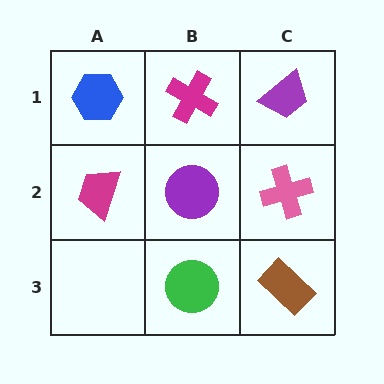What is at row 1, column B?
A magenta cross.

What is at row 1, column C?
A purple trapezoid.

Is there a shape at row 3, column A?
No, that cell is empty.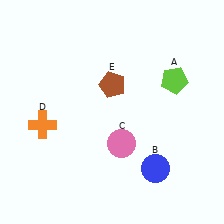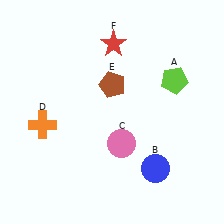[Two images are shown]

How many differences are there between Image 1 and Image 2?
There is 1 difference between the two images.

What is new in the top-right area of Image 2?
A red star (F) was added in the top-right area of Image 2.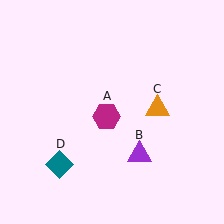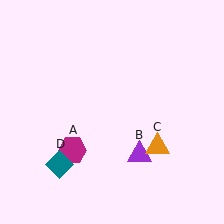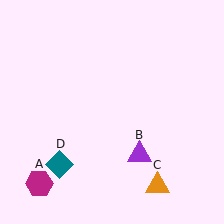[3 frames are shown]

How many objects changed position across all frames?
2 objects changed position: magenta hexagon (object A), orange triangle (object C).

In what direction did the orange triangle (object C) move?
The orange triangle (object C) moved down.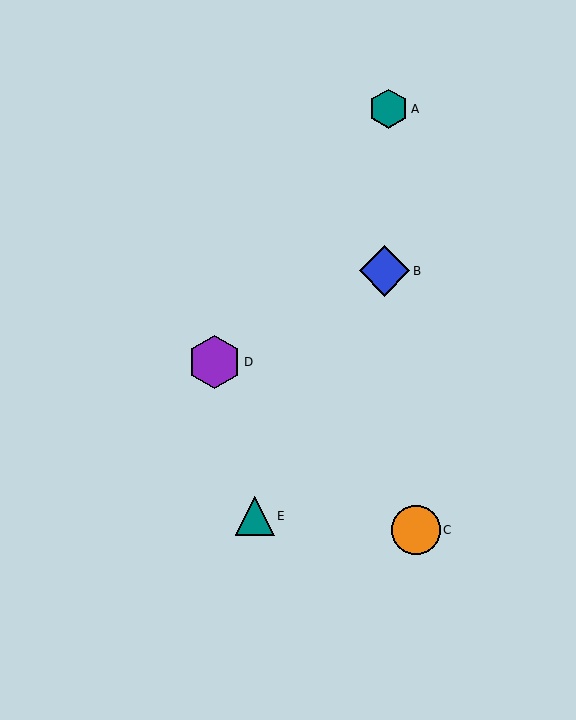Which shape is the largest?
The purple hexagon (labeled D) is the largest.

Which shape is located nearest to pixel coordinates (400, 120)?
The teal hexagon (labeled A) at (388, 109) is nearest to that location.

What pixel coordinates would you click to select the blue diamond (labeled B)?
Click at (384, 271) to select the blue diamond B.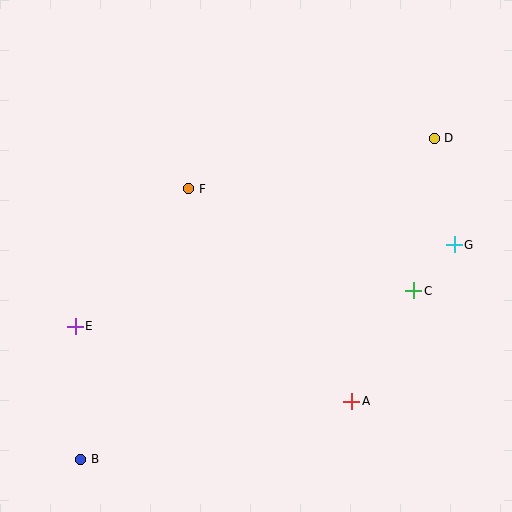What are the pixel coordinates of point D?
Point D is at (434, 138).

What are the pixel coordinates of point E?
Point E is at (75, 326).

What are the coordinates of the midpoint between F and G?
The midpoint between F and G is at (321, 217).